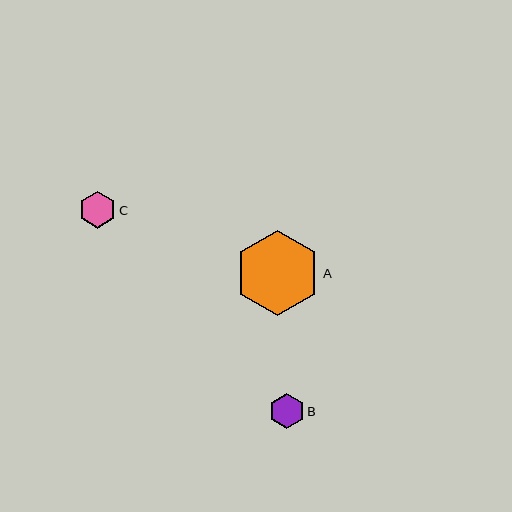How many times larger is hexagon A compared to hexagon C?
Hexagon A is approximately 2.3 times the size of hexagon C.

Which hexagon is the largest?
Hexagon A is the largest with a size of approximately 85 pixels.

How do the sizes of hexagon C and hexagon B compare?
Hexagon C and hexagon B are approximately the same size.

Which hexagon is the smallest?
Hexagon B is the smallest with a size of approximately 35 pixels.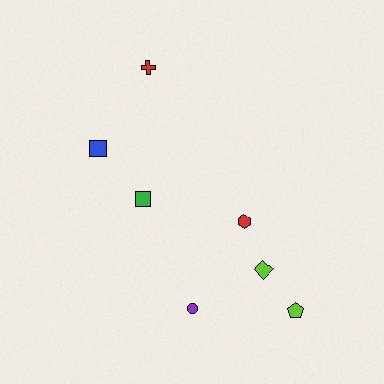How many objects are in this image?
There are 7 objects.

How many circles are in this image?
There is 1 circle.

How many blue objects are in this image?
There is 1 blue object.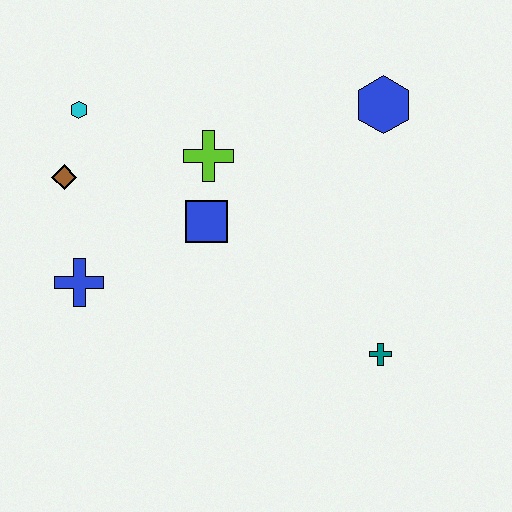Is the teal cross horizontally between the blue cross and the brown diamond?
No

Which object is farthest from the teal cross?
The cyan hexagon is farthest from the teal cross.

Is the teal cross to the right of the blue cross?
Yes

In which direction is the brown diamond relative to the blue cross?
The brown diamond is above the blue cross.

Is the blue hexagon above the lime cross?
Yes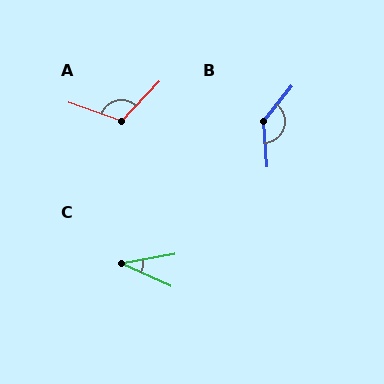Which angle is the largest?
B, at approximately 137 degrees.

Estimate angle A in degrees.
Approximately 114 degrees.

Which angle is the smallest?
C, at approximately 35 degrees.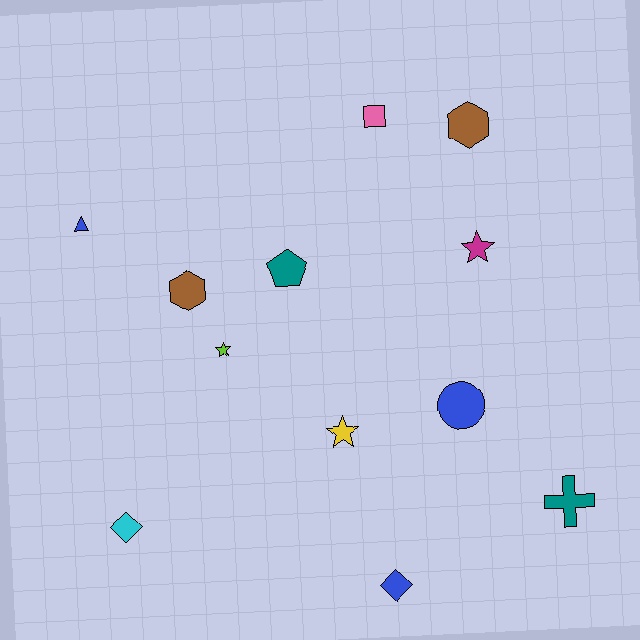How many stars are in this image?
There are 3 stars.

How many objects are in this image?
There are 12 objects.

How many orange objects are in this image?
There are no orange objects.